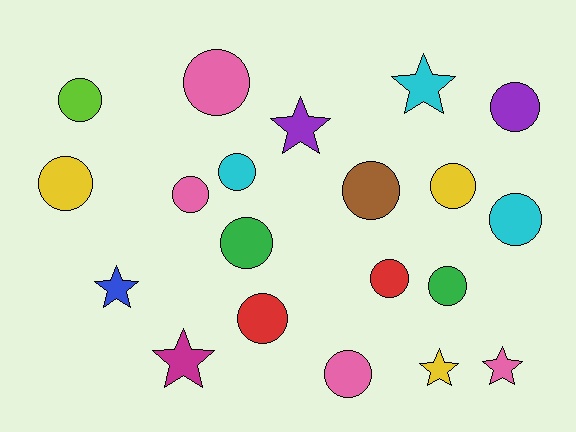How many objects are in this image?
There are 20 objects.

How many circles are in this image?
There are 14 circles.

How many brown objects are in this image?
There is 1 brown object.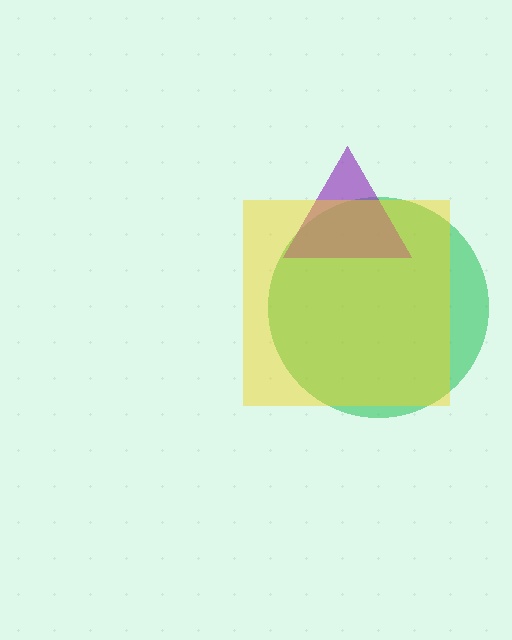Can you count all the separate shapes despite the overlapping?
Yes, there are 3 separate shapes.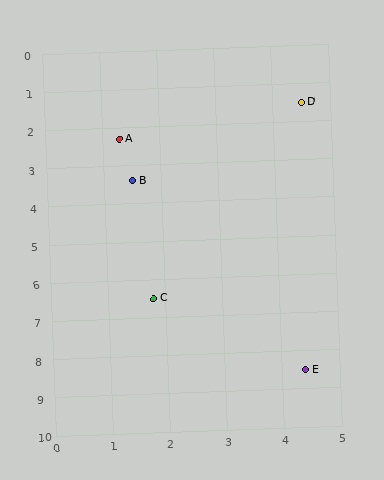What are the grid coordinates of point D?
Point D is at approximately (4.5, 1.5).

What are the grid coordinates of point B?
Point B is at approximately (1.5, 3.4).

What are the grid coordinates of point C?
Point C is at approximately (1.8, 6.5).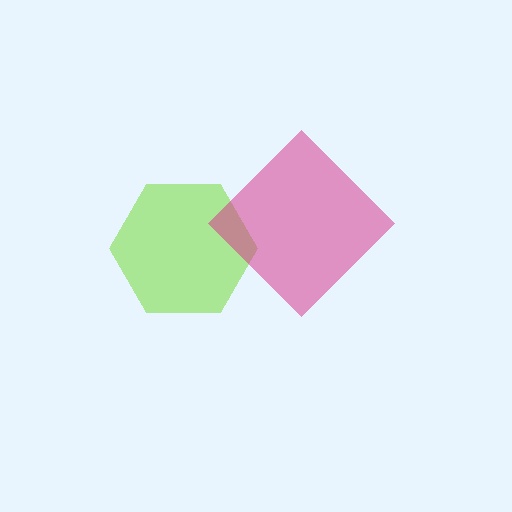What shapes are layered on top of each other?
The layered shapes are: a lime hexagon, a magenta diamond.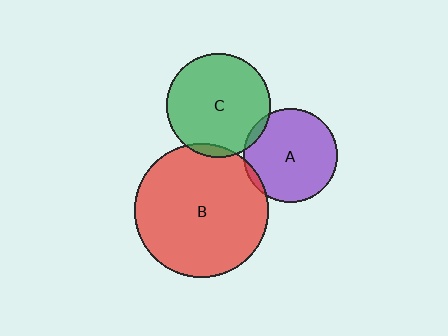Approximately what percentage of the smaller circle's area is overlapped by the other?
Approximately 5%.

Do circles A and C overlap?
Yes.